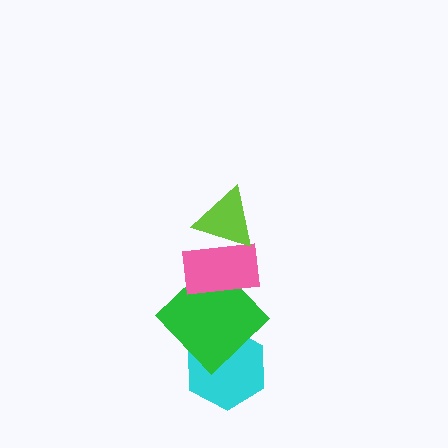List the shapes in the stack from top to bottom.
From top to bottom: the lime triangle, the pink rectangle, the green diamond, the cyan hexagon.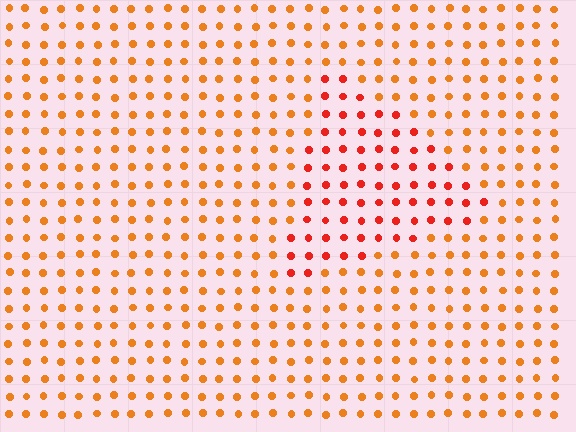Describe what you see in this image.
The image is filled with small orange elements in a uniform arrangement. A triangle-shaped region is visible where the elements are tinted to a slightly different hue, forming a subtle color boundary.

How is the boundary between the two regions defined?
The boundary is defined purely by a slight shift in hue (about 28 degrees). Spacing, size, and orientation are identical on both sides.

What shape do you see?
I see a triangle.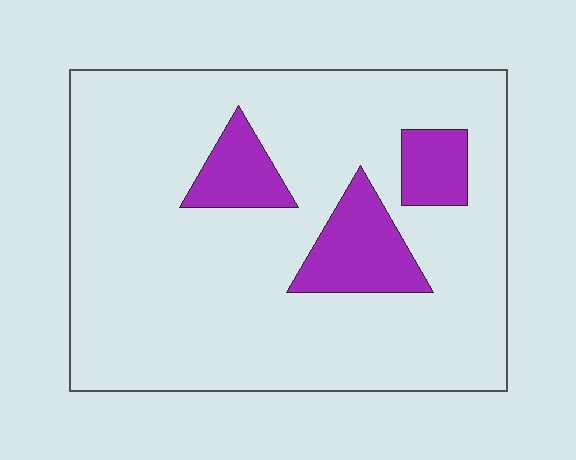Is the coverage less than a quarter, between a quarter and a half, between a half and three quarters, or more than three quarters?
Less than a quarter.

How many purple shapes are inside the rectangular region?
3.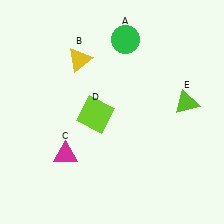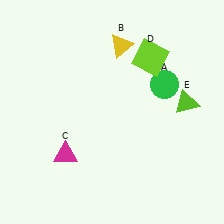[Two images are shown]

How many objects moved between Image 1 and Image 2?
3 objects moved between the two images.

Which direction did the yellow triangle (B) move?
The yellow triangle (B) moved right.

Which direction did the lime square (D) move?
The lime square (D) moved up.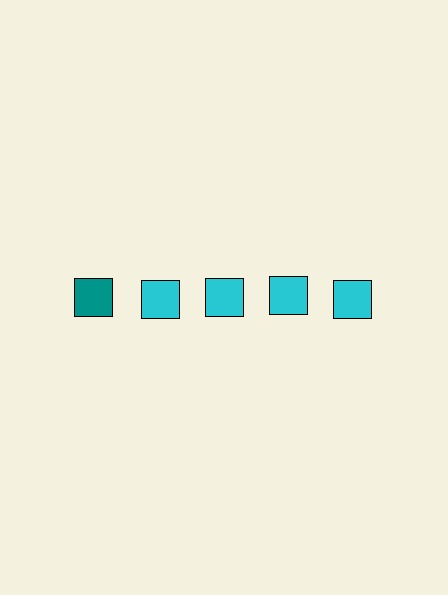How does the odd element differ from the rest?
It has a different color: teal instead of cyan.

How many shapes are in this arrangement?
There are 5 shapes arranged in a grid pattern.